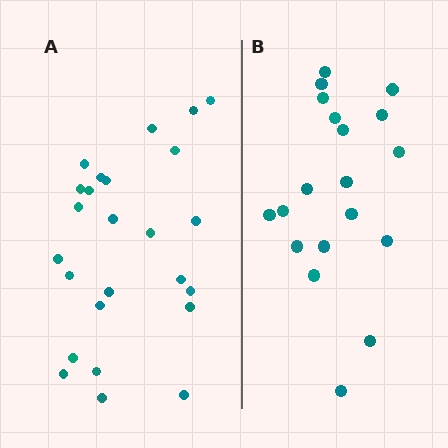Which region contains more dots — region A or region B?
Region A (the left region) has more dots.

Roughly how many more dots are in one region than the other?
Region A has about 6 more dots than region B.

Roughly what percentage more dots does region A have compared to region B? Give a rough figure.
About 30% more.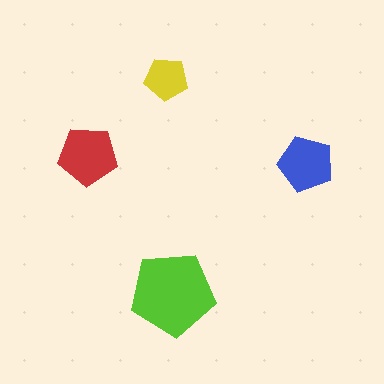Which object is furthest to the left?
The red pentagon is leftmost.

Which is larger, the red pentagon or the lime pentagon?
The lime one.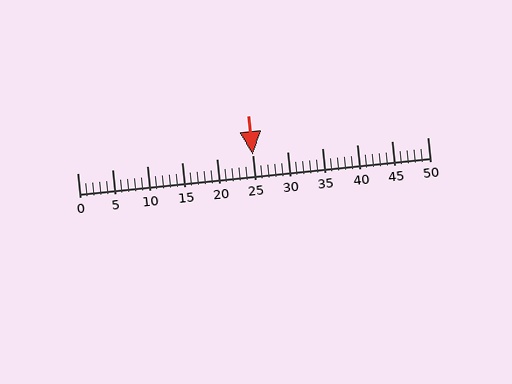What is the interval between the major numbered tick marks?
The major tick marks are spaced 5 units apart.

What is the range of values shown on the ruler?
The ruler shows values from 0 to 50.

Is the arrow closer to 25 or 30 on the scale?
The arrow is closer to 25.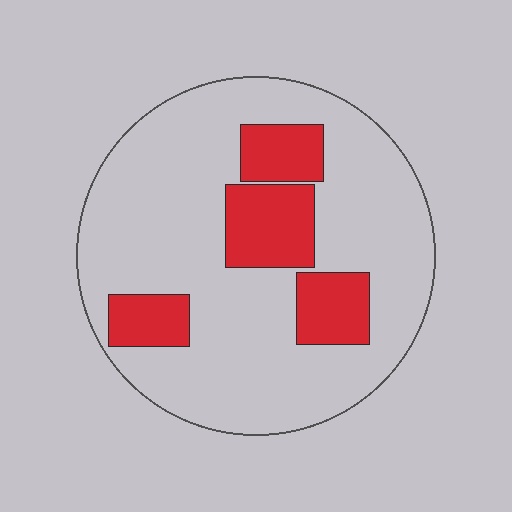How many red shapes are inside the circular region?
4.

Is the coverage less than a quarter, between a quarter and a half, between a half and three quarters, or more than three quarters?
Less than a quarter.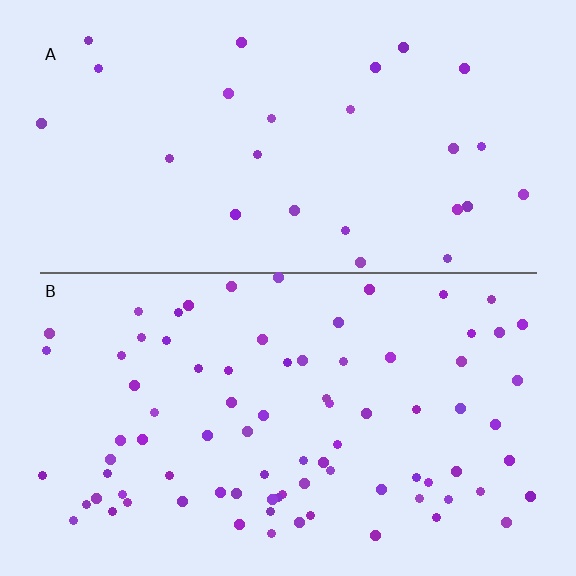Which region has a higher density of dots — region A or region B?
B (the bottom).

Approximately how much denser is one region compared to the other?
Approximately 3.2× — region B over region A.